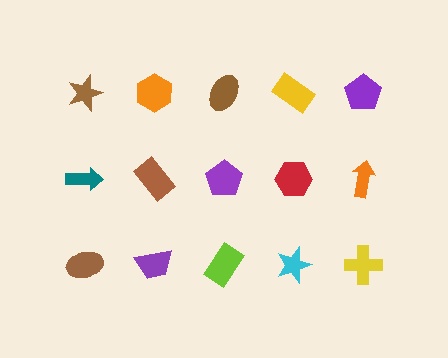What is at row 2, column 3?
A purple pentagon.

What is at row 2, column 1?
A teal arrow.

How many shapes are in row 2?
5 shapes.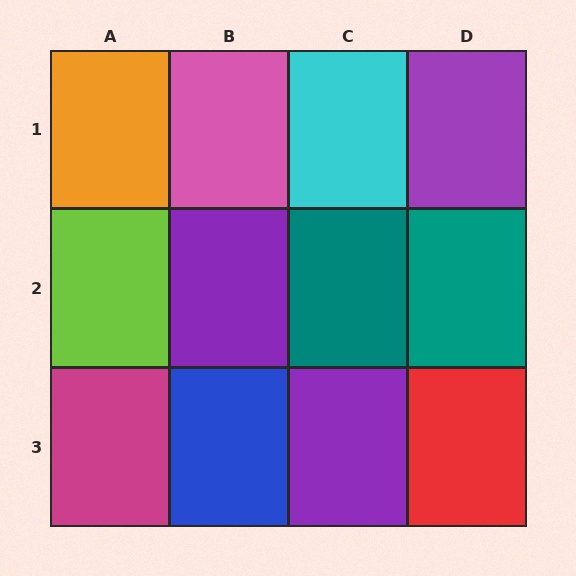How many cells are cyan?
1 cell is cyan.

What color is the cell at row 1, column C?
Cyan.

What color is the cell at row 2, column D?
Teal.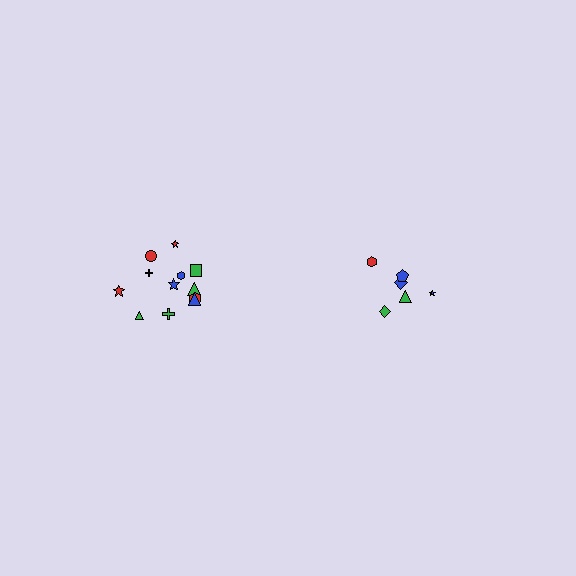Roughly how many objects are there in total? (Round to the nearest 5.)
Roughly 20 objects in total.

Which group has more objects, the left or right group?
The left group.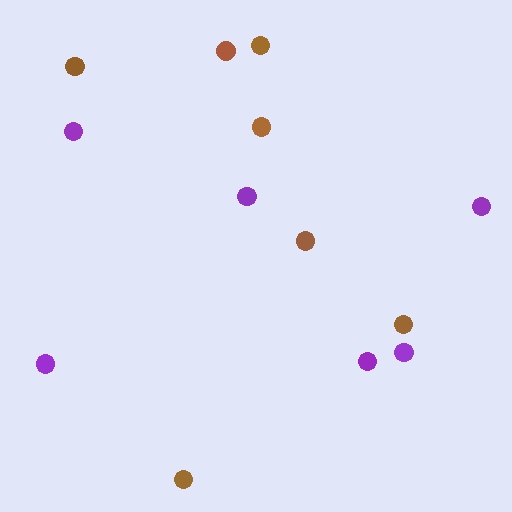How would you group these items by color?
There are 2 groups: one group of purple circles (6) and one group of brown circles (7).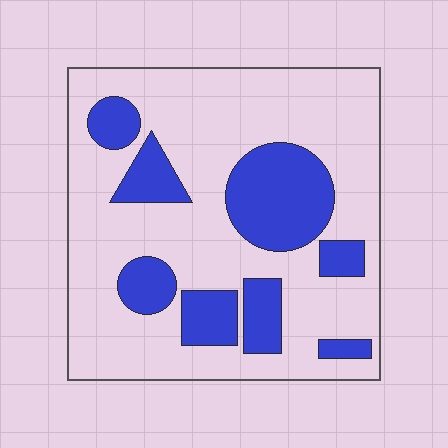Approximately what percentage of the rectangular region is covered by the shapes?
Approximately 25%.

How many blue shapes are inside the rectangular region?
8.